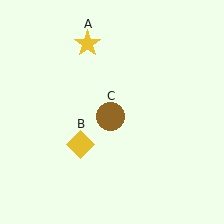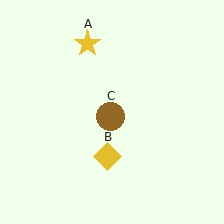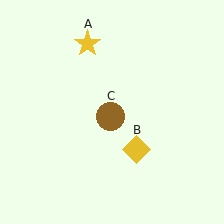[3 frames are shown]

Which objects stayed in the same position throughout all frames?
Yellow star (object A) and brown circle (object C) remained stationary.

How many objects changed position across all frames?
1 object changed position: yellow diamond (object B).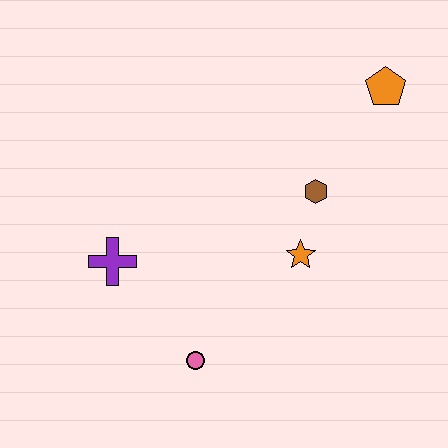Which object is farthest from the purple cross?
The orange pentagon is farthest from the purple cross.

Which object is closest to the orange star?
The brown hexagon is closest to the orange star.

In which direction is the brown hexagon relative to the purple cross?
The brown hexagon is to the right of the purple cross.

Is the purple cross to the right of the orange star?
No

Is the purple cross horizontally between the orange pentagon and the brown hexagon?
No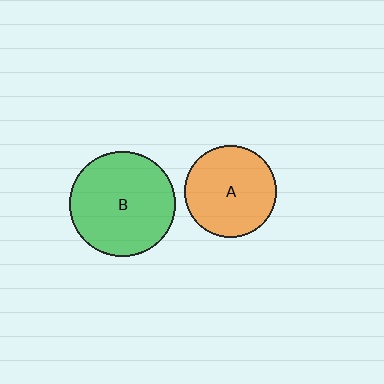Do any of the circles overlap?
No, none of the circles overlap.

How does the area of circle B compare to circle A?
Approximately 1.3 times.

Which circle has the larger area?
Circle B (green).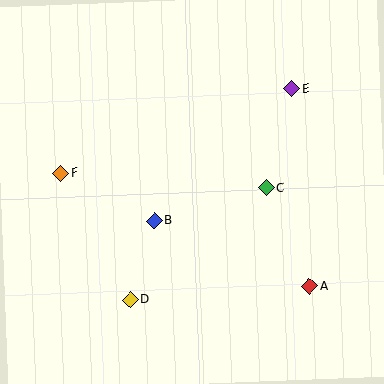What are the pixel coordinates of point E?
Point E is at (292, 89).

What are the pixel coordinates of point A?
Point A is at (310, 286).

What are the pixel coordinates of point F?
Point F is at (61, 173).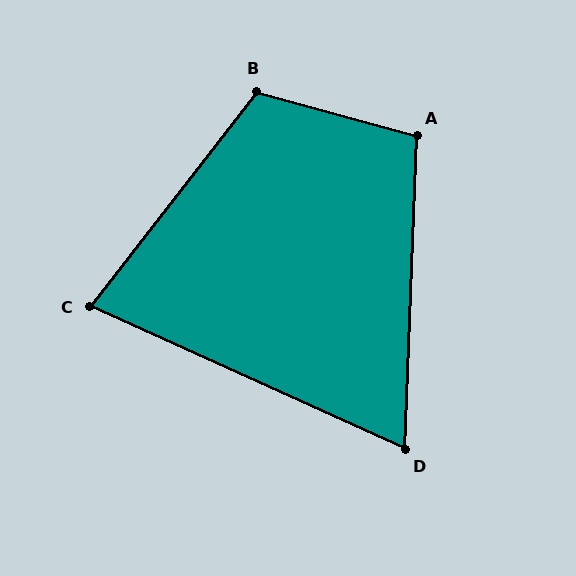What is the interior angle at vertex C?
Approximately 77 degrees (acute).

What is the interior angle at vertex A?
Approximately 103 degrees (obtuse).